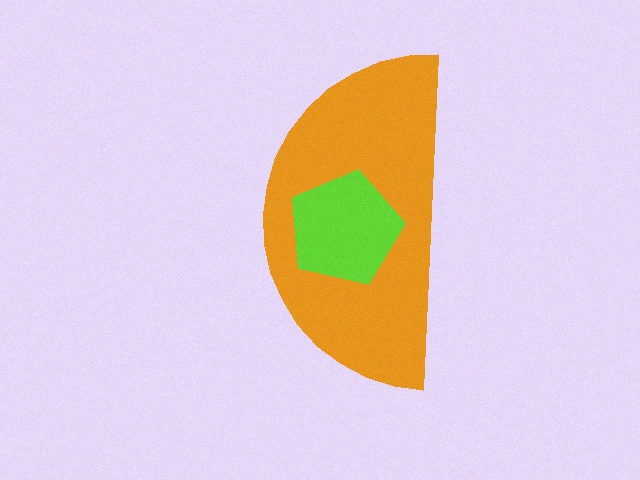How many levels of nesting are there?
2.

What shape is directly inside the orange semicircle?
The lime pentagon.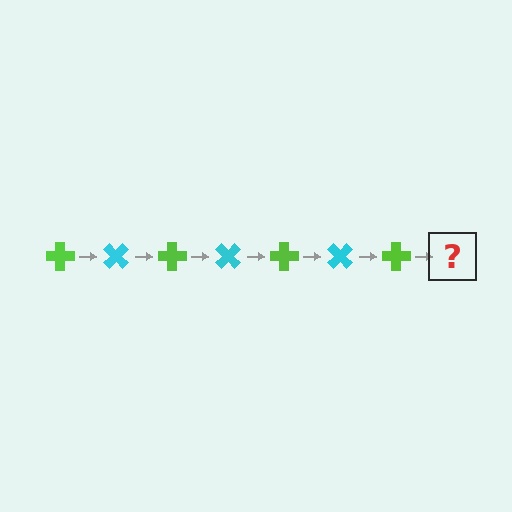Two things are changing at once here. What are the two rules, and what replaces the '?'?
The two rules are that it rotates 45 degrees each step and the color cycles through lime and cyan. The '?' should be a cyan cross, rotated 315 degrees from the start.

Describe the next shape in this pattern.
It should be a cyan cross, rotated 315 degrees from the start.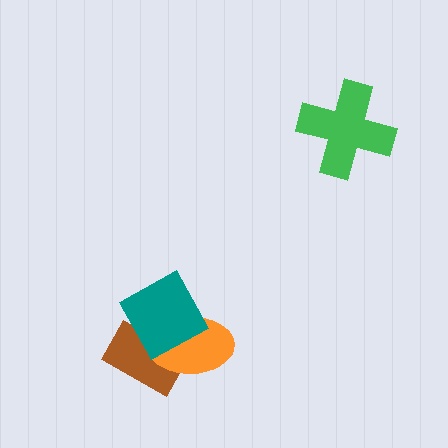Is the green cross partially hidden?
No, no other shape covers it.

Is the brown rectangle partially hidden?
Yes, it is partially covered by another shape.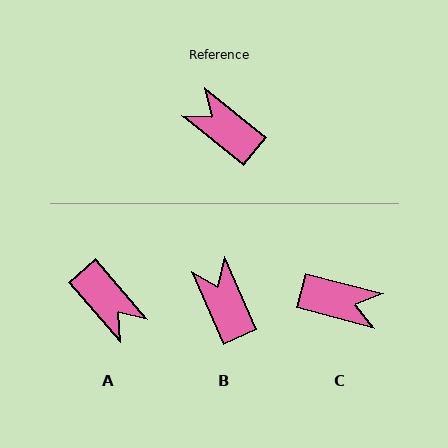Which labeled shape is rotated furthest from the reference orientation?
A, about 170 degrees away.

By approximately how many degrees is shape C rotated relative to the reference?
Approximately 156 degrees clockwise.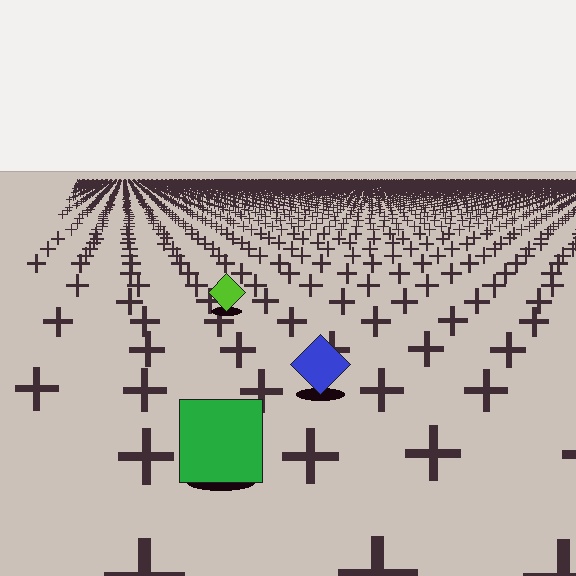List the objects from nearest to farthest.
From nearest to farthest: the green square, the blue diamond, the lime diamond.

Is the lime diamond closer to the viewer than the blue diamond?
No. The blue diamond is closer — you can tell from the texture gradient: the ground texture is coarser near it.